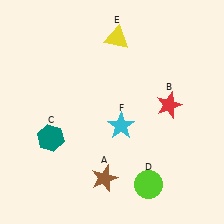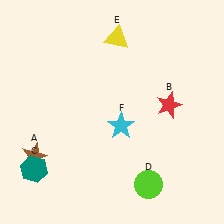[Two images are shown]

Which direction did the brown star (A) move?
The brown star (A) moved left.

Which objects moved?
The objects that moved are: the brown star (A), the teal hexagon (C).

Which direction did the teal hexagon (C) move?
The teal hexagon (C) moved down.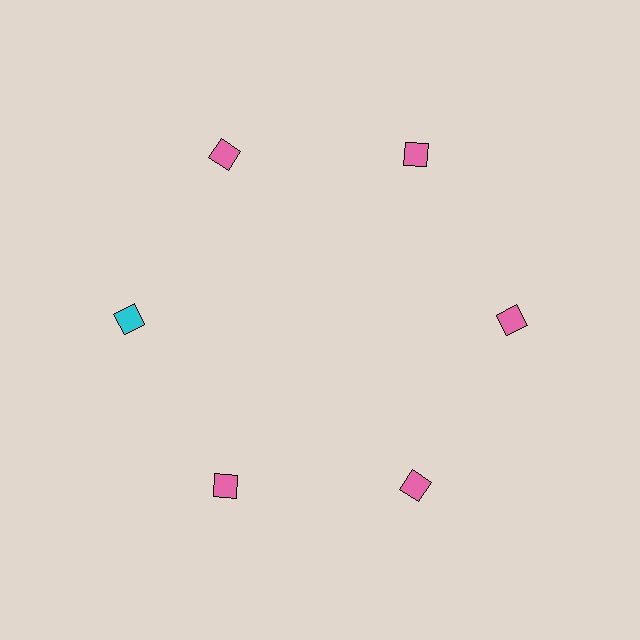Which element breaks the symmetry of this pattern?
The cyan diamond at roughly the 9 o'clock position breaks the symmetry. All other shapes are pink diamonds.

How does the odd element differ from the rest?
It has a different color: cyan instead of pink.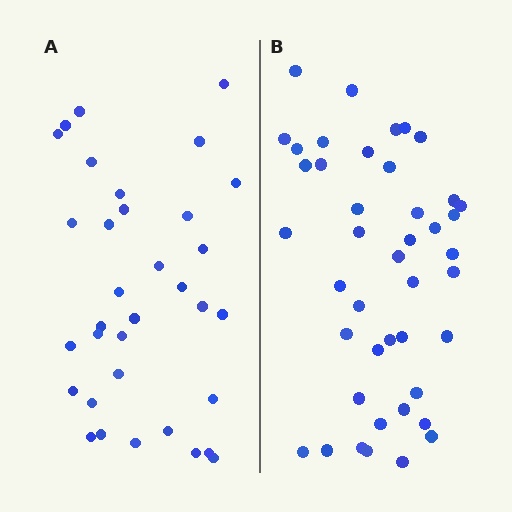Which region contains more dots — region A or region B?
Region B (the right region) has more dots.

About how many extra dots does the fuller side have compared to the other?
Region B has roughly 8 or so more dots than region A.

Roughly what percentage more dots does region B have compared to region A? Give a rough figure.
About 25% more.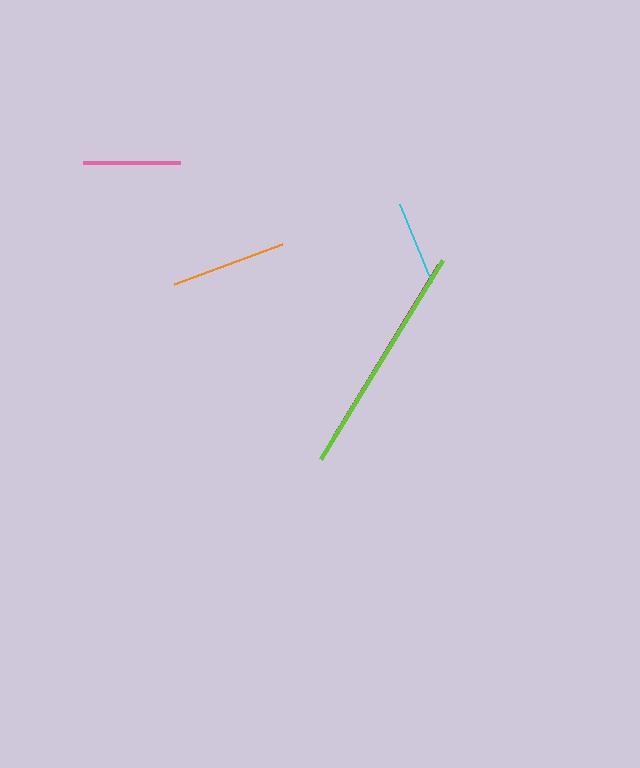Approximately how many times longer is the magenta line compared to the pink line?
The magenta line is approximately 2.1 times the length of the pink line.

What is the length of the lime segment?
The lime segment is approximately 233 pixels long.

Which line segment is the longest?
The lime line is the longest at approximately 233 pixels.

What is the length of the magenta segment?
The magenta segment is approximately 203 pixels long.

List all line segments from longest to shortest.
From longest to shortest: lime, magenta, orange, pink, cyan.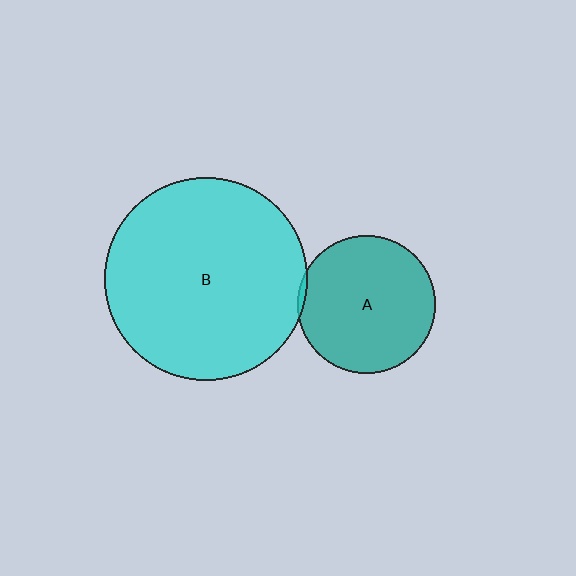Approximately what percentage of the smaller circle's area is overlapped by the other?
Approximately 5%.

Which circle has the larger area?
Circle B (cyan).